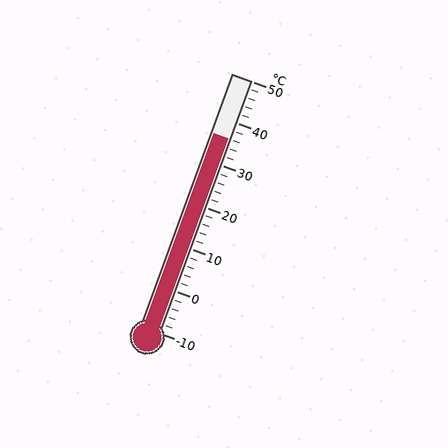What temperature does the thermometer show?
The thermometer shows approximately 36°C.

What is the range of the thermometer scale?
The thermometer scale ranges from -10°C to 50°C.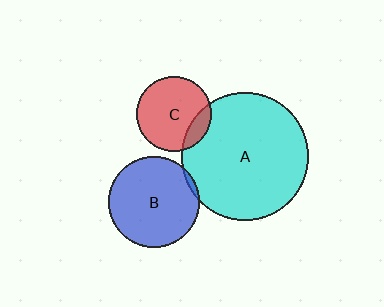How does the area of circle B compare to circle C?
Approximately 1.5 times.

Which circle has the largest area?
Circle A (cyan).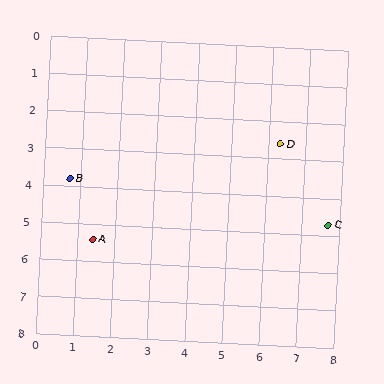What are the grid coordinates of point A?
Point A is at approximately (1.4, 5.4).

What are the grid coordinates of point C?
Point C is at approximately (7.7, 4.7).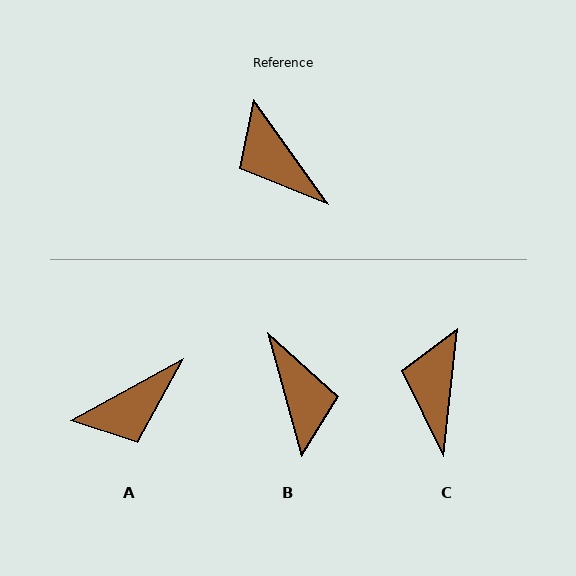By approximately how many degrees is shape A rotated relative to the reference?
Approximately 83 degrees counter-clockwise.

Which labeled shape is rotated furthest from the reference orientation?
B, about 160 degrees away.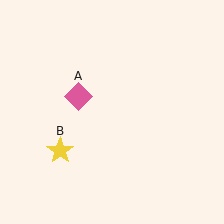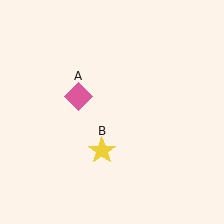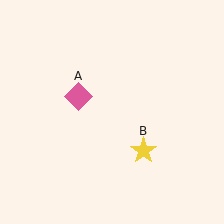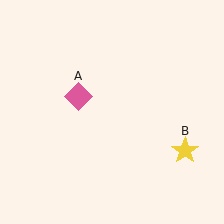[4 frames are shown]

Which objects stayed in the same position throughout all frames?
Pink diamond (object A) remained stationary.